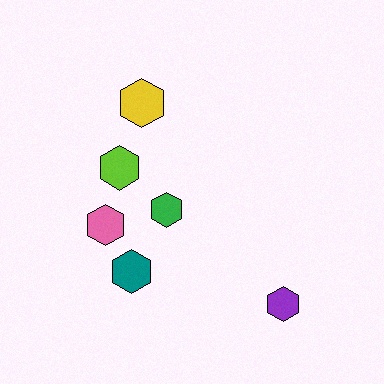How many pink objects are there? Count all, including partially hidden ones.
There is 1 pink object.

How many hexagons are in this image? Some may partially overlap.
There are 6 hexagons.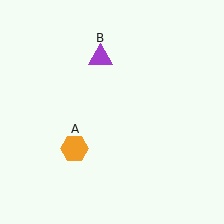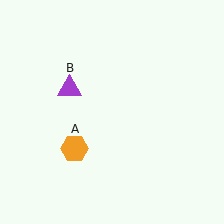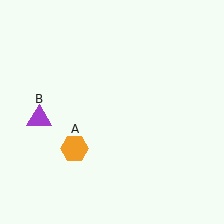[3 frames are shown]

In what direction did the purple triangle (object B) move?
The purple triangle (object B) moved down and to the left.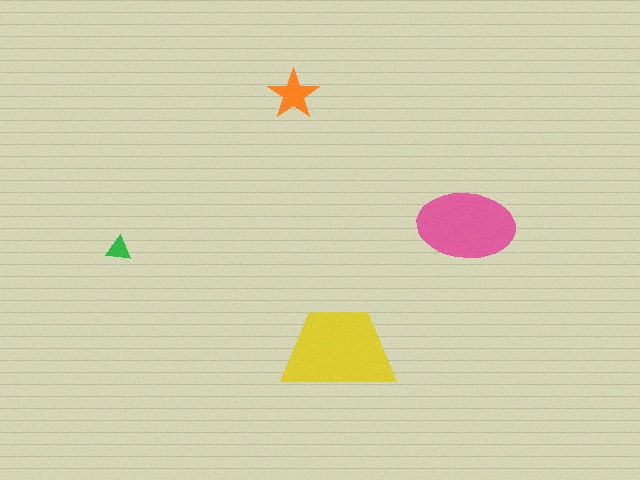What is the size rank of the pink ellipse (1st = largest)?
2nd.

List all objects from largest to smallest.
The yellow trapezoid, the pink ellipse, the orange star, the green triangle.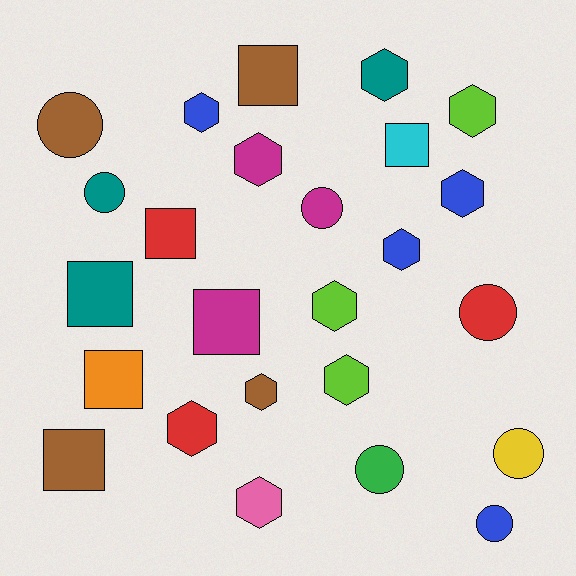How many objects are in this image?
There are 25 objects.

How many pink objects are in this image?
There is 1 pink object.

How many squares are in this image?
There are 7 squares.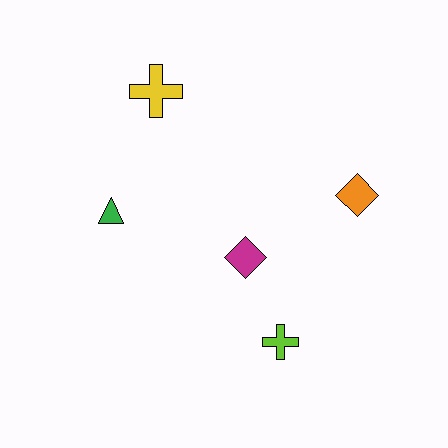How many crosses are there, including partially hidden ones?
There are 2 crosses.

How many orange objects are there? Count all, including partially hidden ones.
There is 1 orange object.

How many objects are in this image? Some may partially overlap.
There are 5 objects.